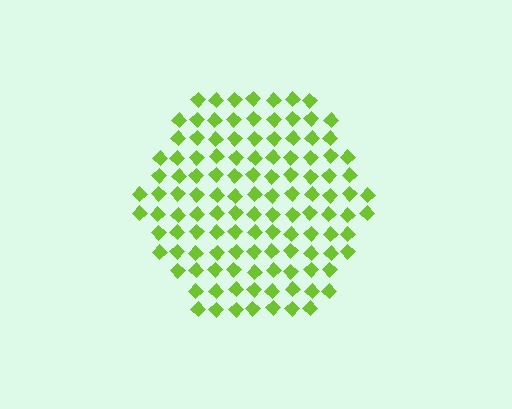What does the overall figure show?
The overall figure shows a hexagon.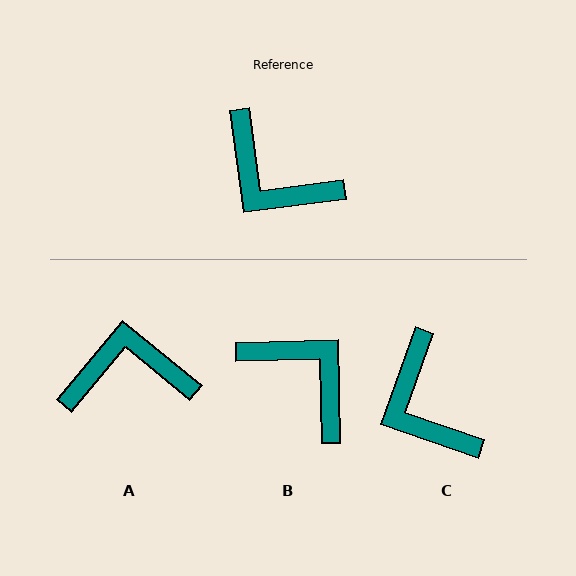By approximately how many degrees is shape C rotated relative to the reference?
Approximately 27 degrees clockwise.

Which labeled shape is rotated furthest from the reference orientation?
B, about 174 degrees away.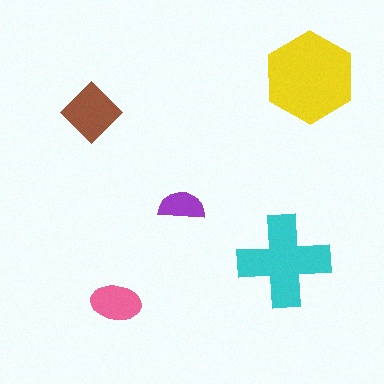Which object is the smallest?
The purple semicircle.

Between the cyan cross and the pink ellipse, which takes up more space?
The cyan cross.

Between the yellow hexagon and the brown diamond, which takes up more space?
The yellow hexagon.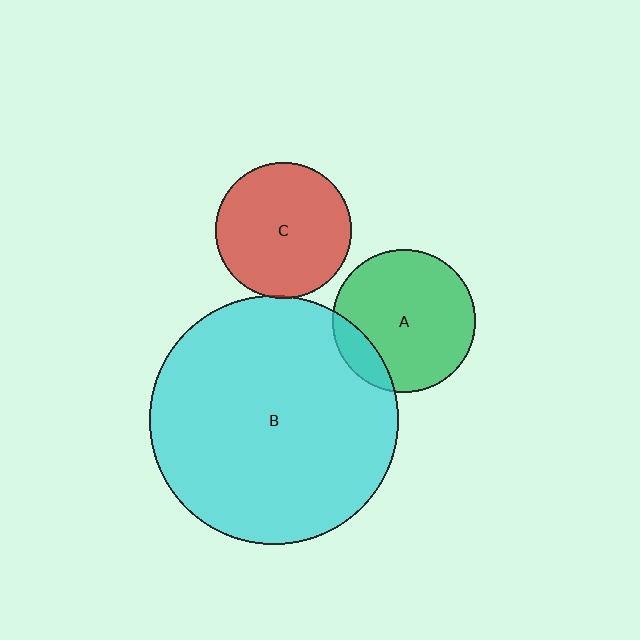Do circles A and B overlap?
Yes.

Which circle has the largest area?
Circle B (cyan).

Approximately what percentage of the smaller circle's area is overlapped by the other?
Approximately 15%.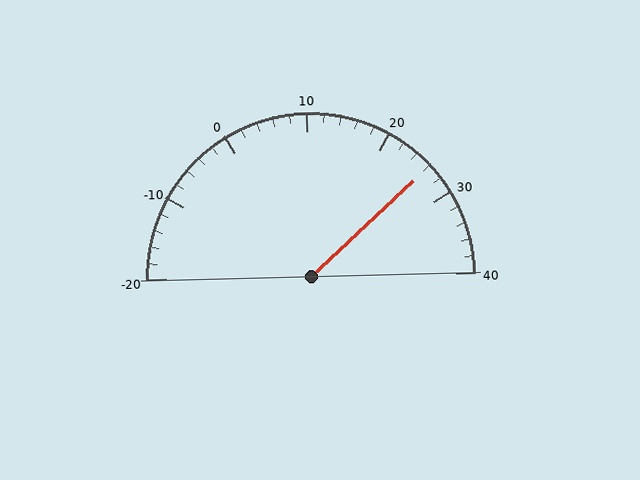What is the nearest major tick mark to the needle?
The nearest major tick mark is 30.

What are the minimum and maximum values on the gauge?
The gauge ranges from -20 to 40.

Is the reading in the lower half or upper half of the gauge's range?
The reading is in the upper half of the range (-20 to 40).